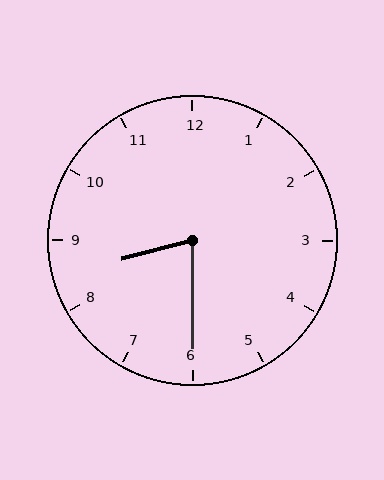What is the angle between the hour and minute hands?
Approximately 75 degrees.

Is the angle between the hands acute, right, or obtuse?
It is acute.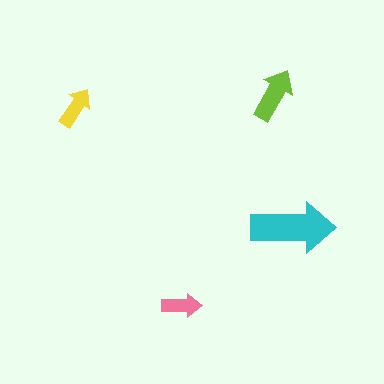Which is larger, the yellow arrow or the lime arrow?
The lime one.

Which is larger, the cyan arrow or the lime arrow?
The cyan one.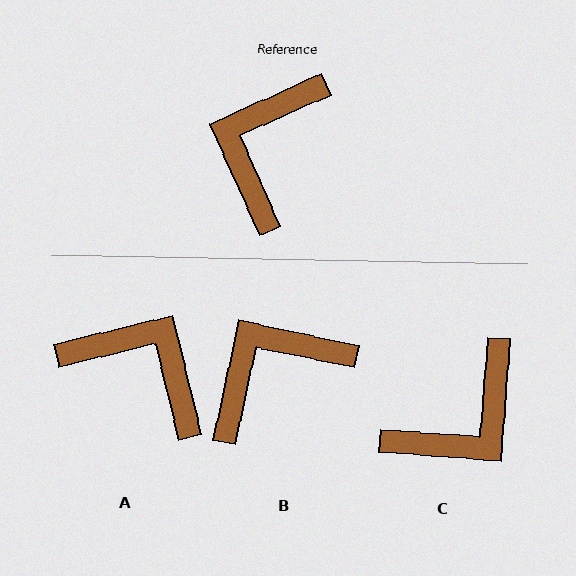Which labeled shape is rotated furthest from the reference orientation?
C, about 152 degrees away.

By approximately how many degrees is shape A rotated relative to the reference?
Approximately 100 degrees clockwise.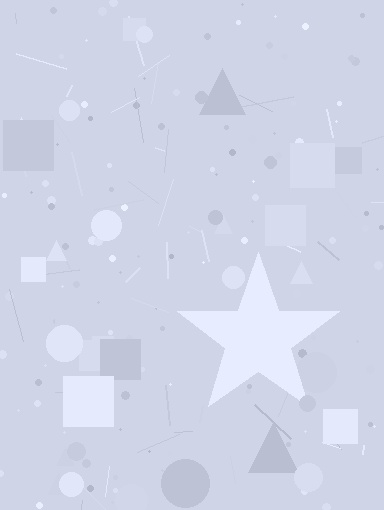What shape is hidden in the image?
A star is hidden in the image.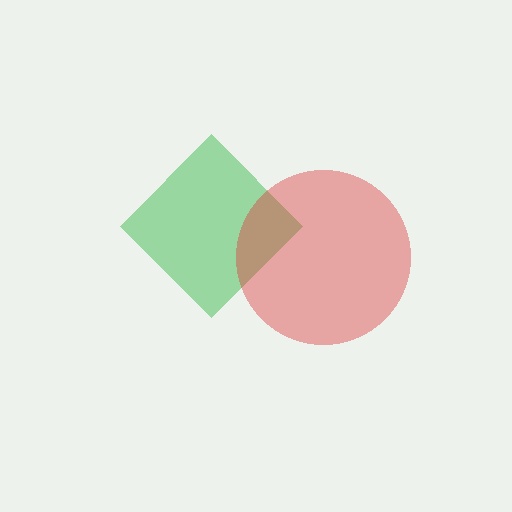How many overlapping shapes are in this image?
There are 2 overlapping shapes in the image.